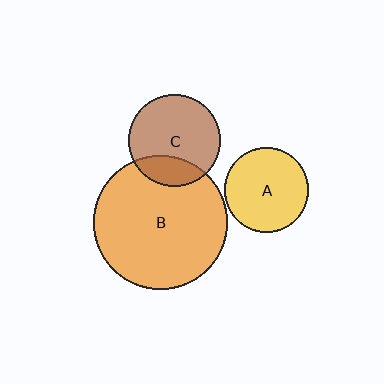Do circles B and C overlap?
Yes.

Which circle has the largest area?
Circle B (orange).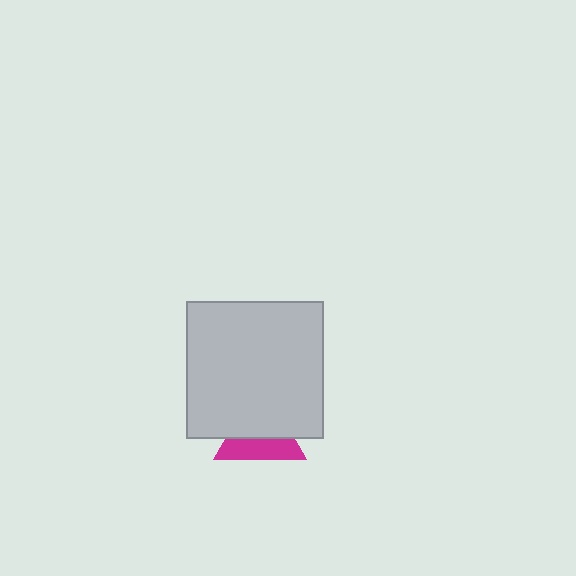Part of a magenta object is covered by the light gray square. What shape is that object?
It is a triangle.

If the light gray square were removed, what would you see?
You would see the complete magenta triangle.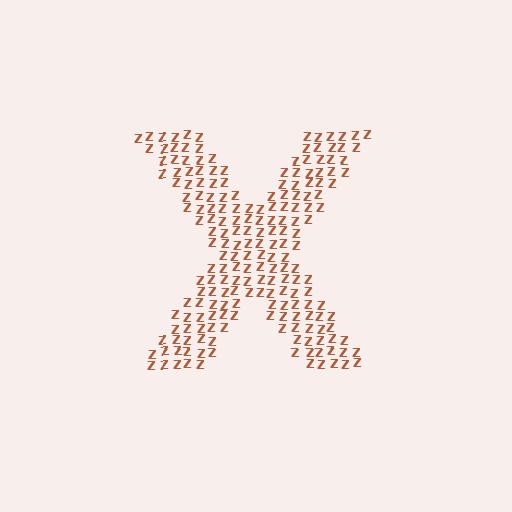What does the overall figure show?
The overall figure shows the letter X.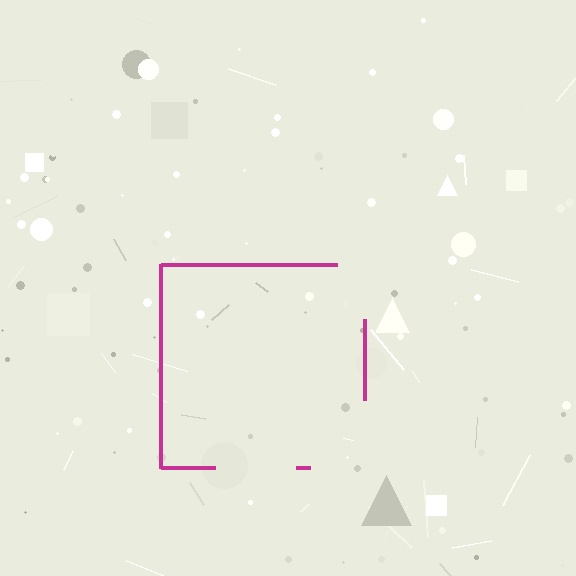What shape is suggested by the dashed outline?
The dashed outline suggests a square.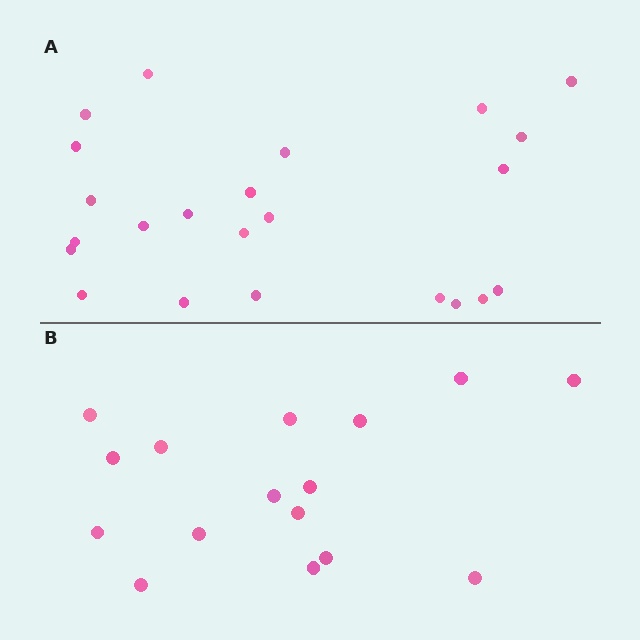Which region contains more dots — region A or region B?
Region A (the top region) has more dots.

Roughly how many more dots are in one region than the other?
Region A has roughly 8 or so more dots than region B.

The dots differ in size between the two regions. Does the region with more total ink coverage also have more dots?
No. Region B has more total ink coverage because its dots are larger, but region A actually contains more individual dots. Total area can be misleading — the number of items is what matters here.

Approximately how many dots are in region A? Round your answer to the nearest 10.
About 20 dots. (The exact count is 23, which rounds to 20.)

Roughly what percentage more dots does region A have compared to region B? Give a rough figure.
About 45% more.